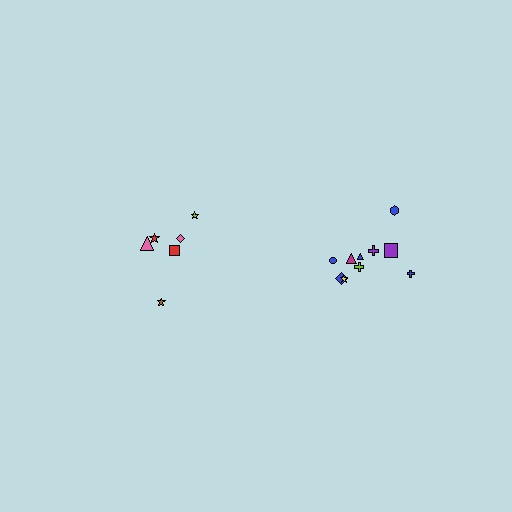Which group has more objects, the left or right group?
The right group.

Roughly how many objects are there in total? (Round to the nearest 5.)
Roughly 15 objects in total.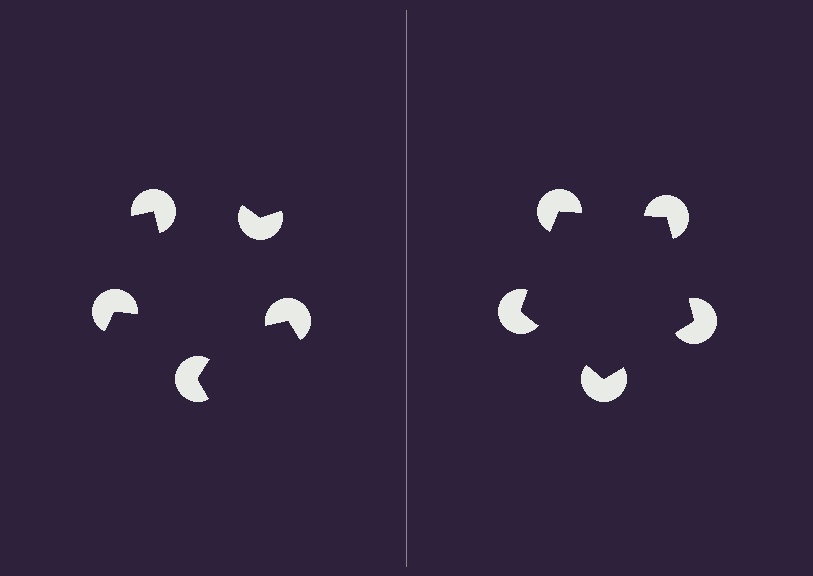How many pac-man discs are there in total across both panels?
10 — 5 on each side.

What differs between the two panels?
The pac-man discs are positioned identically on both sides; only the wedge orientations differ. On the right they align to a pentagon; on the left they are misaligned.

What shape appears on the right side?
An illusory pentagon.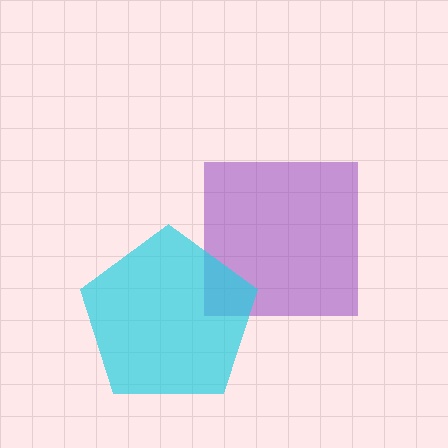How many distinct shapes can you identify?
There are 2 distinct shapes: a purple square, a cyan pentagon.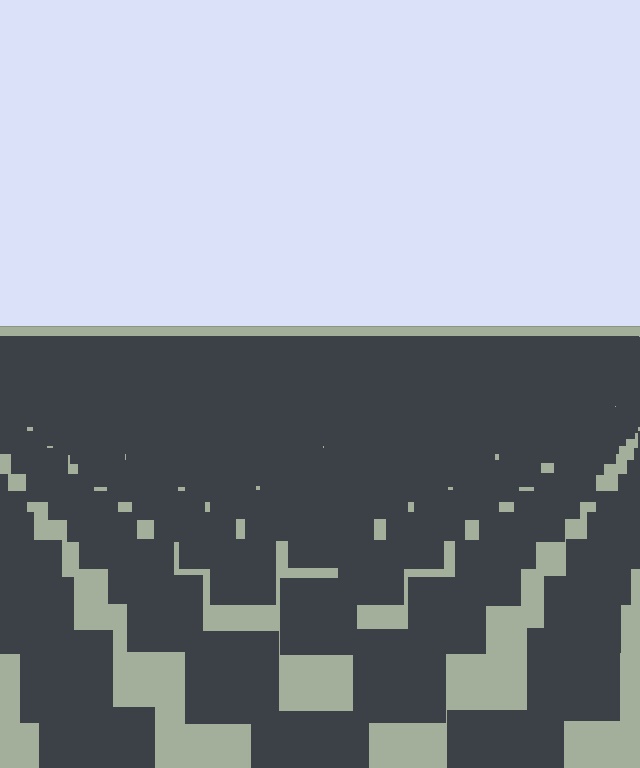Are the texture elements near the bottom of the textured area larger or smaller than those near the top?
Larger. Near the bottom, elements are closer to the viewer and appear at a bigger on-screen size.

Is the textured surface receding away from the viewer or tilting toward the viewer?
The surface is receding away from the viewer. Texture elements get smaller and denser toward the top.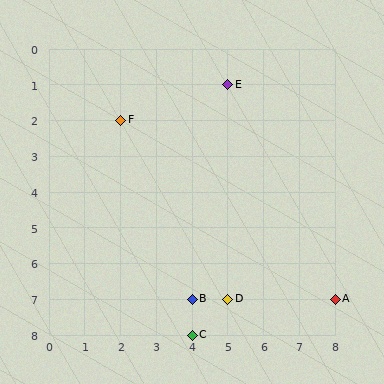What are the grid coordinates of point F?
Point F is at grid coordinates (2, 2).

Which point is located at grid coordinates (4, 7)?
Point B is at (4, 7).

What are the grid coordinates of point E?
Point E is at grid coordinates (5, 1).